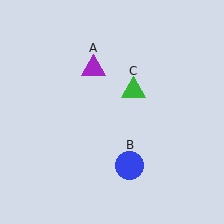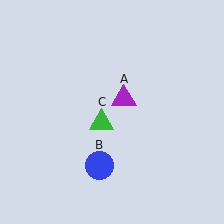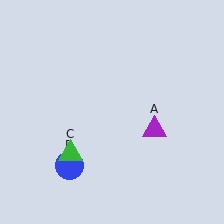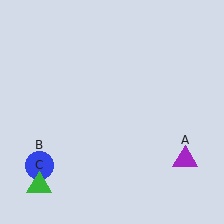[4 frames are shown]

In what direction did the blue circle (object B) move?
The blue circle (object B) moved left.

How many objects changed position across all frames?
3 objects changed position: purple triangle (object A), blue circle (object B), green triangle (object C).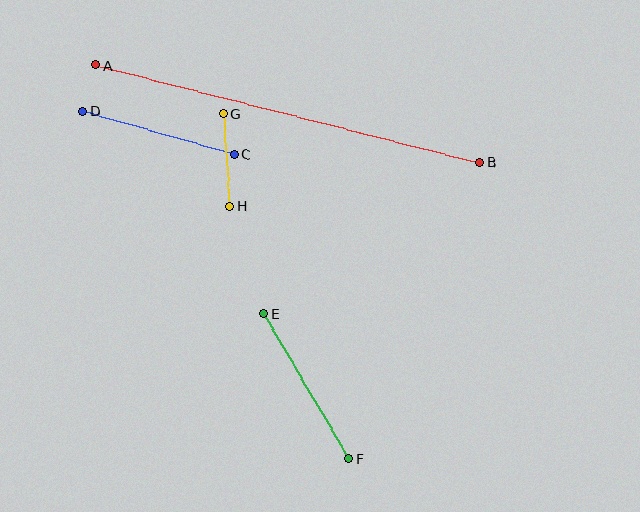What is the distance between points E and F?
The distance is approximately 168 pixels.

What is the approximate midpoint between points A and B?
The midpoint is at approximately (288, 114) pixels.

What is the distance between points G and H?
The distance is approximately 93 pixels.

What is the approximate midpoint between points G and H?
The midpoint is at approximately (226, 160) pixels.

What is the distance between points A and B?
The distance is approximately 396 pixels.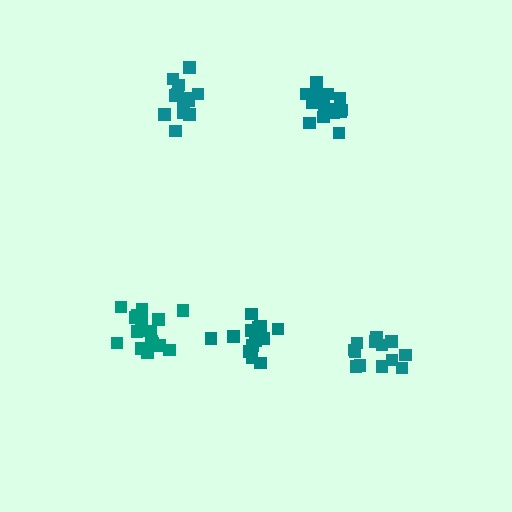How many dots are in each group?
Group 1: 14 dots, Group 2: 16 dots, Group 3: 14 dots, Group 4: 17 dots, Group 5: 18 dots (79 total).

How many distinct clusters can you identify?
There are 5 distinct clusters.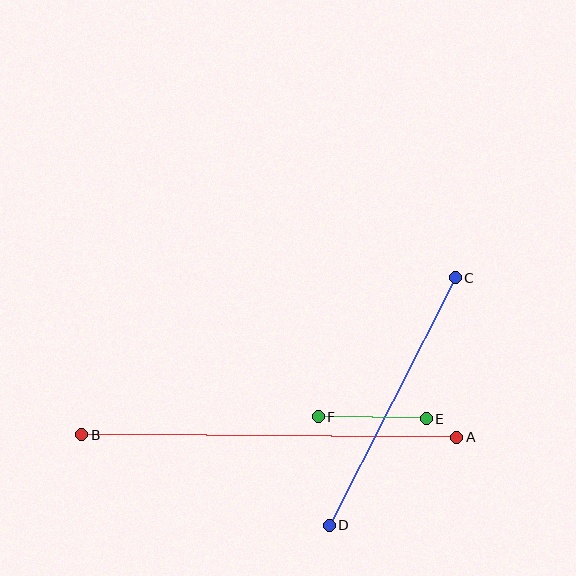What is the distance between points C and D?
The distance is approximately 278 pixels.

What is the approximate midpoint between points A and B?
The midpoint is at approximately (269, 436) pixels.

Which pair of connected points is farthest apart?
Points A and B are farthest apart.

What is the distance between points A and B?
The distance is approximately 375 pixels.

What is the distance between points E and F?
The distance is approximately 108 pixels.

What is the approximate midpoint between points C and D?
The midpoint is at approximately (392, 402) pixels.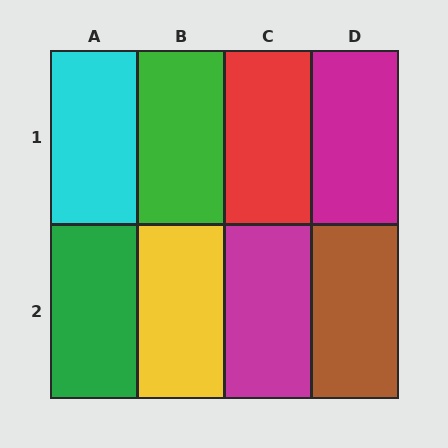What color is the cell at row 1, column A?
Cyan.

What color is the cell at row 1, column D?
Magenta.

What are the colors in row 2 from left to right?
Green, yellow, magenta, brown.